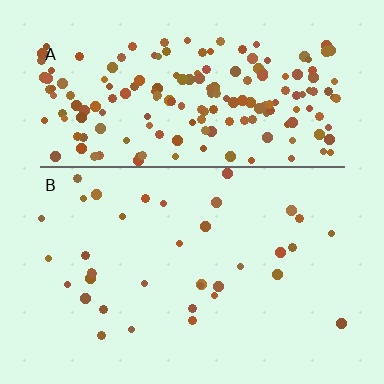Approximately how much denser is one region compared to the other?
Approximately 5.3× — region A over region B.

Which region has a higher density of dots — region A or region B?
A (the top).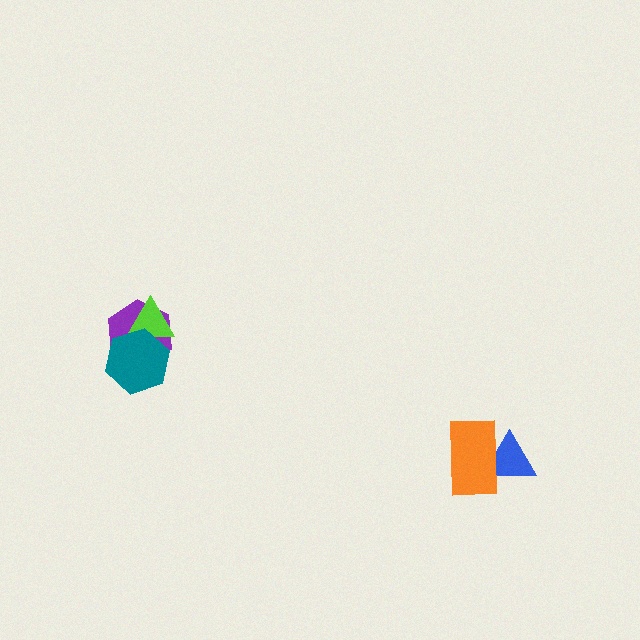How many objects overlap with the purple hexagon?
2 objects overlap with the purple hexagon.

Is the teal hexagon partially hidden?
No, no other shape covers it.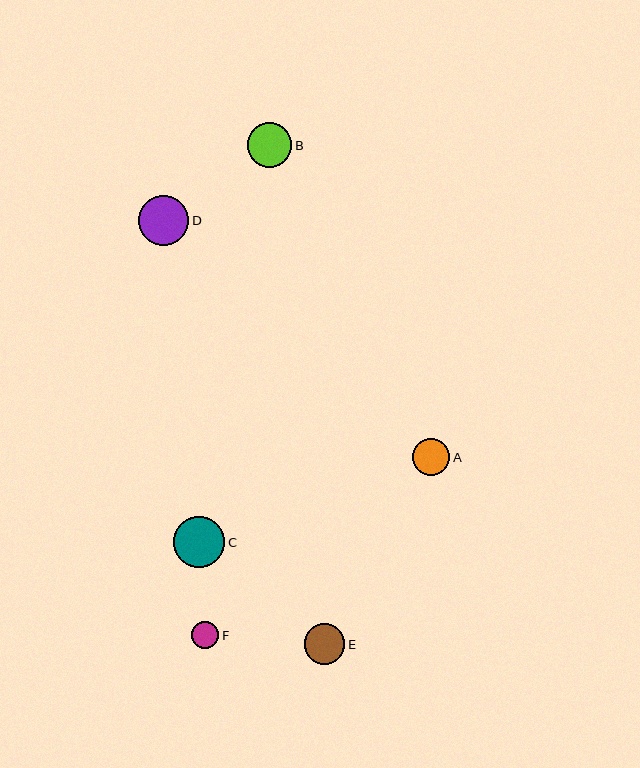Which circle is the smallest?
Circle F is the smallest with a size of approximately 27 pixels.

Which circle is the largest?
Circle C is the largest with a size of approximately 51 pixels.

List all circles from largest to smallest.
From largest to smallest: C, D, B, E, A, F.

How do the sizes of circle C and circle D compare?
Circle C and circle D are approximately the same size.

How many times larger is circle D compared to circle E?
Circle D is approximately 1.2 times the size of circle E.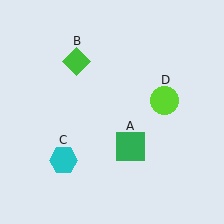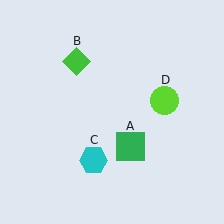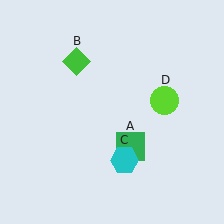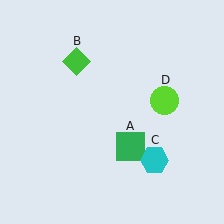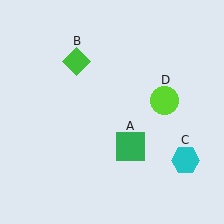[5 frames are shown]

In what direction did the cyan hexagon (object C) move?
The cyan hexagon (object C) moved right.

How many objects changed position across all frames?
1 object changed position: cyan hexagon (object C).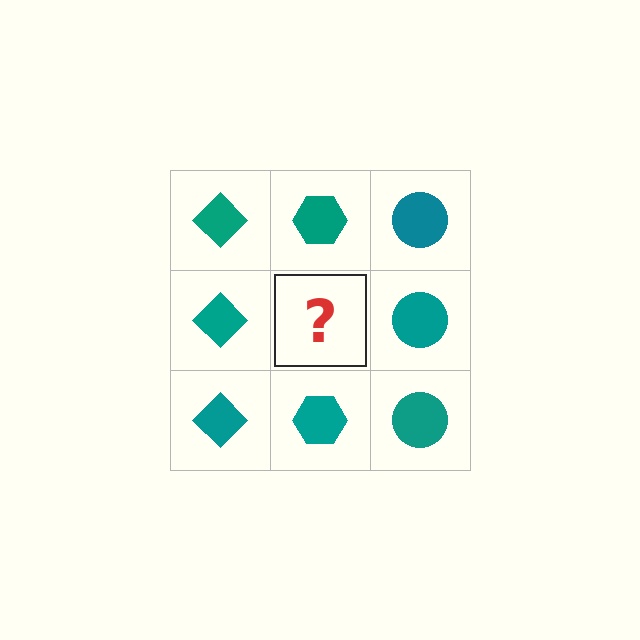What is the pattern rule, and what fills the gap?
The rule is that each column has a consistent shape. The gap should be filled with a teal hexagon.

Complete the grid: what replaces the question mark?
The question mark should be replaced with a teal hexagon.